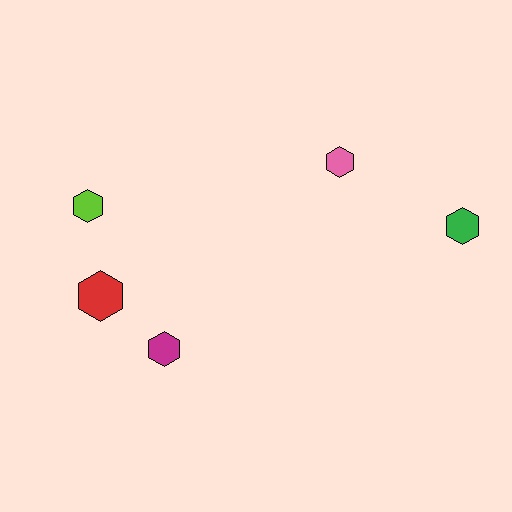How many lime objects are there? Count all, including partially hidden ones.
There is 1 lime object.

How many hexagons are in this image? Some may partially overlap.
There are 5 hexagons.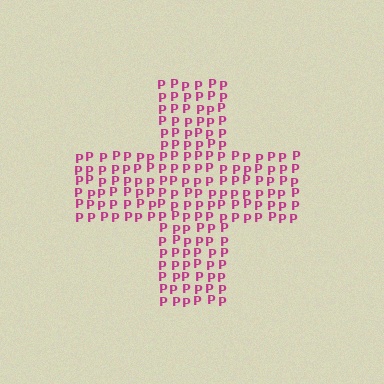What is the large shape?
The large shape is a cross.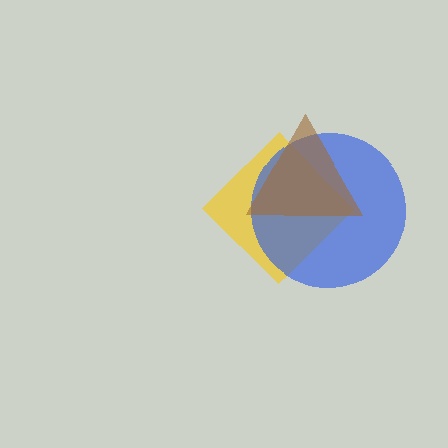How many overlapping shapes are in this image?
There are 3 overlapping shapes in the image.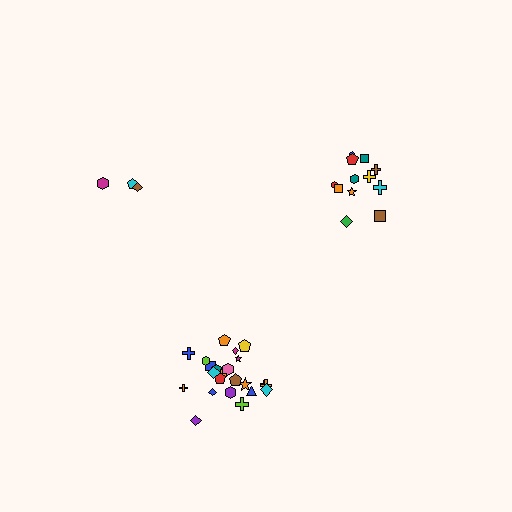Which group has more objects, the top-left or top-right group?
The top-right group.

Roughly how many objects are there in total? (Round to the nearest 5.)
Roughly 40 objects in total.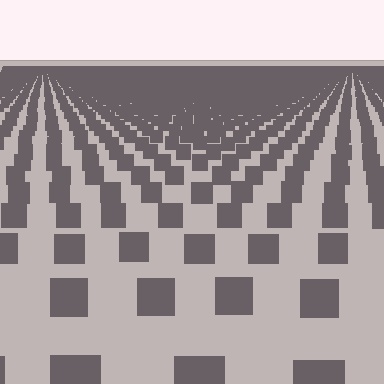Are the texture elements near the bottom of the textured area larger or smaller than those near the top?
Larger. Near the bottom, elements are closer to the viewer and appear at a bigger on-screen size.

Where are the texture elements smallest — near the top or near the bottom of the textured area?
Near the top.